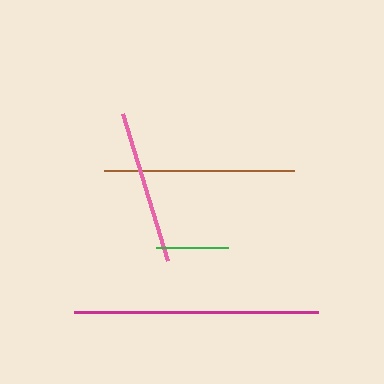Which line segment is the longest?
The magenta line is the longest at approximately 243 pixels.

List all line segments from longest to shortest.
From longest to shortest: magenta, brown, pink, green.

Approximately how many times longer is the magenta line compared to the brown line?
The magenta line is approximately 1.3 times the length of the brown line.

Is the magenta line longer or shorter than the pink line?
The magenta line is longer than the pink line.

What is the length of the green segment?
The green segment is approximately 72 pixels long.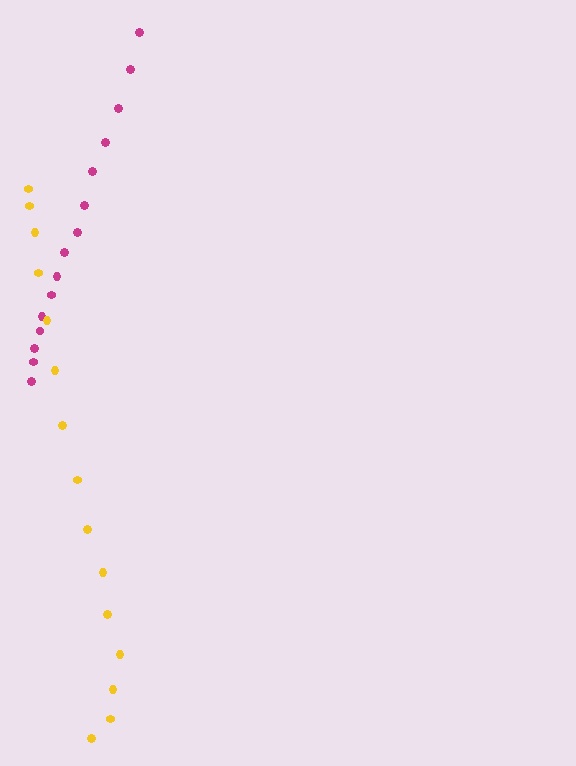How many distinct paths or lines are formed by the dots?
There are 2 distinct paths.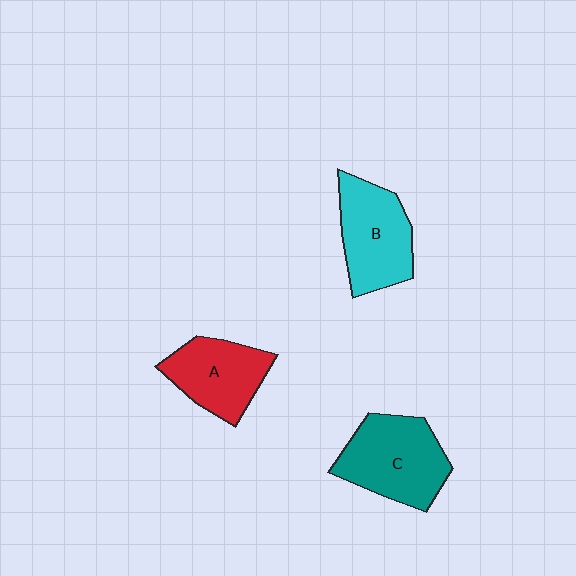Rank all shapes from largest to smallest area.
From largest to smallest: C (teal), B (cyan), A (red).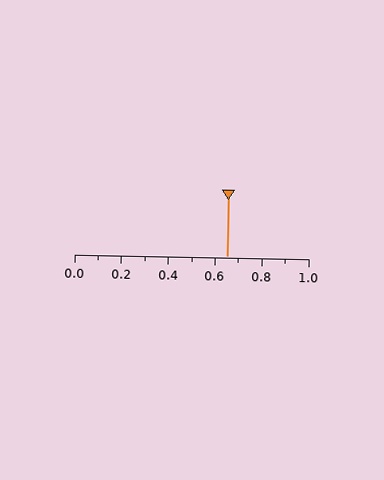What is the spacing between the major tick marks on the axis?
The major ticks are spaced 0.2 apart.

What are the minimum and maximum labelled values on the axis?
The axis runs from 0.0 to 1.0.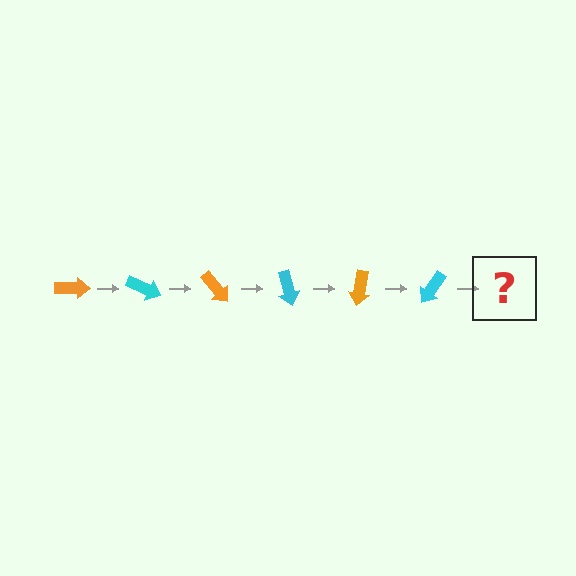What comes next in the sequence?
The next element should be an orange arrow, rotated 150 degrees from the start.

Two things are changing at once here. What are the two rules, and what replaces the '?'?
The two rules are that it rotates 25 degrees each step and the color cycles through orange and cyan. The '?' should be an orange arrow, rotated 150 degrees from the start.